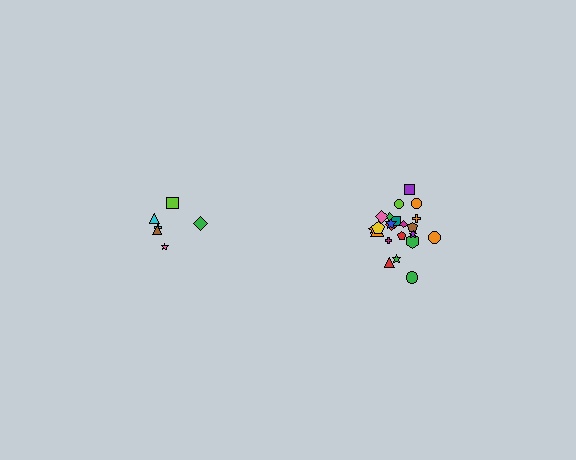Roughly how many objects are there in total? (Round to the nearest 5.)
Roughly 30 objects in total.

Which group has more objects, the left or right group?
The right group.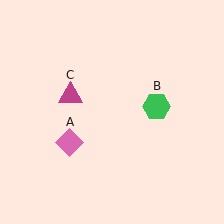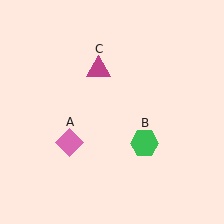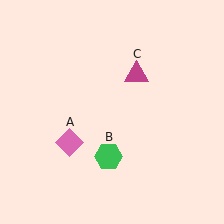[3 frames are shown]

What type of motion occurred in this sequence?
The green hexagon (object B), magenta triangle (object C) rotated clockwise around the center of the scene.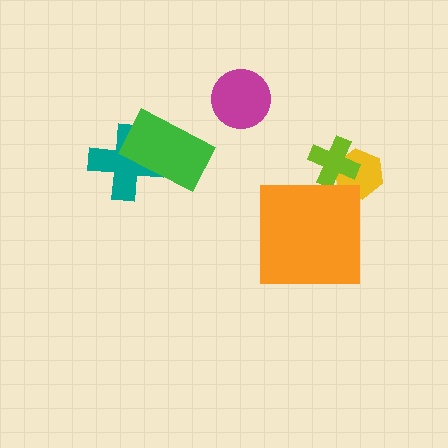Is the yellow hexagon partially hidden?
Yes, it is partially covered by another shape.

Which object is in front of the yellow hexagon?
The lime cross is in front of the yellow hexagon.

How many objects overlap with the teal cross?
1 object overlaps with the teal cross.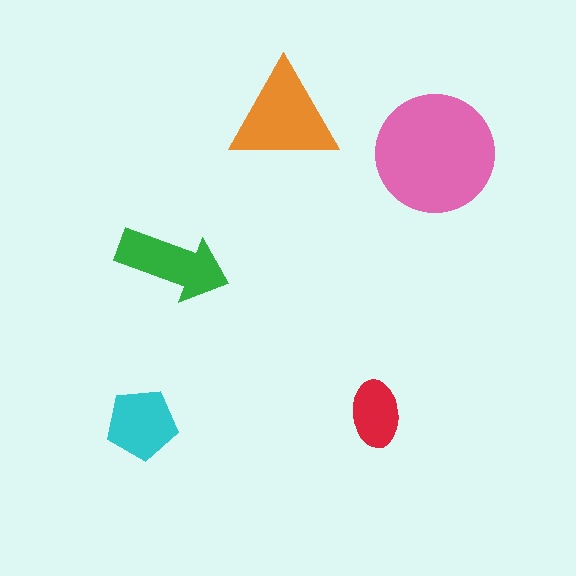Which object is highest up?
The orange triangle is topmost.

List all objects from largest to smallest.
The pink circle, the orange triangle, the green arrow, the cyan pentagon, the red ellipse.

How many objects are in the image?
There are 5 objects in the image.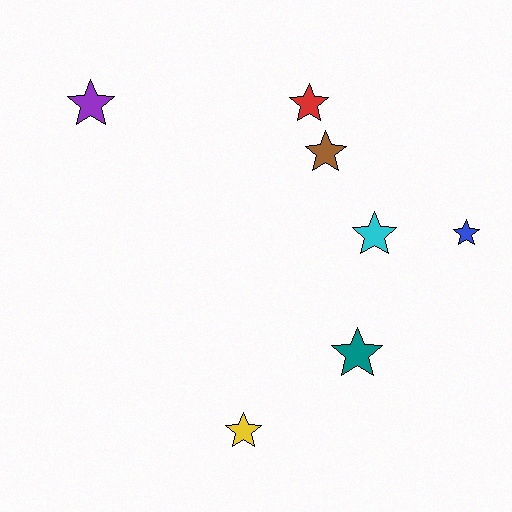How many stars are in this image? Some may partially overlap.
There are 7 stars.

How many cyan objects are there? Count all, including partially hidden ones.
There is 1 cyan object.